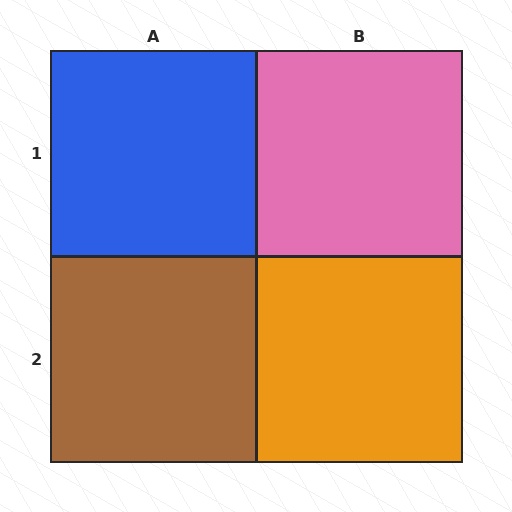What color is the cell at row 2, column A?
Brown.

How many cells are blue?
1 cell is blue.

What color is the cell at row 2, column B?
Orange.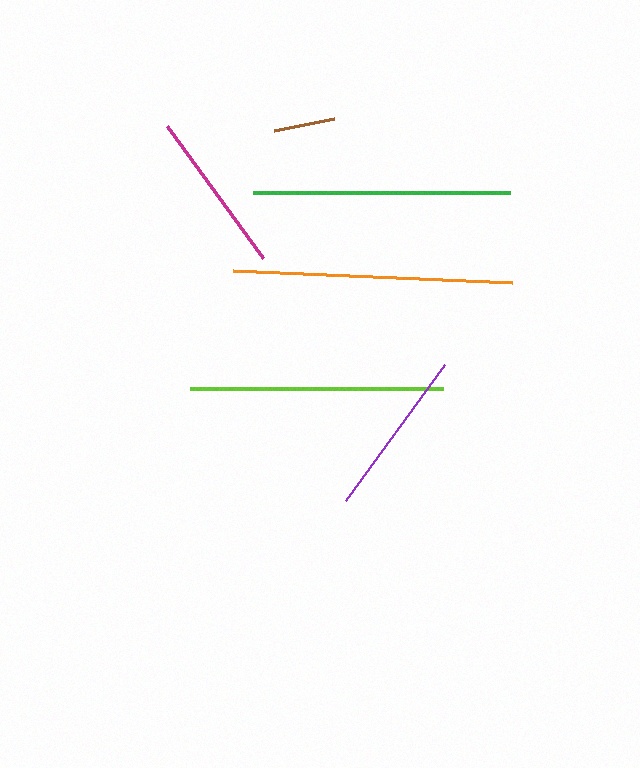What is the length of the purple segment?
The purple segment is approximately 168 pixels long.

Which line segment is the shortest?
The brown line is the shortest at approximately 61 pixels.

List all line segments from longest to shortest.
From longest to shortest: orange, green, lime, purple, magenta, brown.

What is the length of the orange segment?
The orange segment is approximately 279 pixels long.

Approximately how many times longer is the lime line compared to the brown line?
The lime line is approximately 4.1 times the length of the brown line.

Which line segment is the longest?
The orange line is the longest at approximately 279 pixels.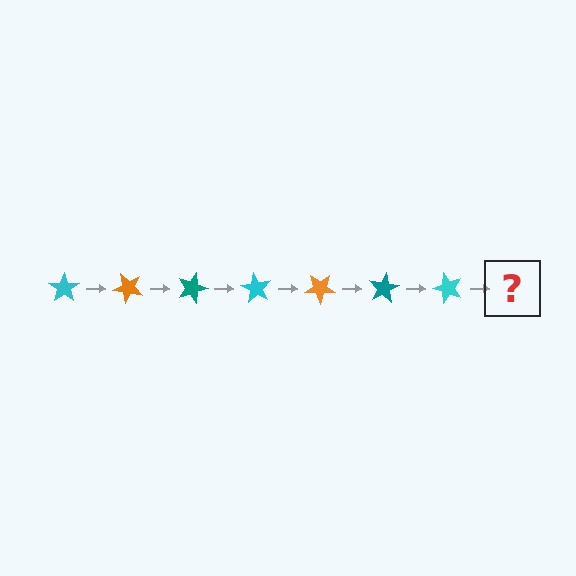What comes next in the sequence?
The next element should be an orange star, rotated 315 degrees from the start.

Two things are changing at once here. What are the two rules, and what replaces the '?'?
The two rules are that it rotates 45 degrees each step and the color cycles through cyan, orange, and teal. The '?' should be an orange star, rotated 315 degrees from the start.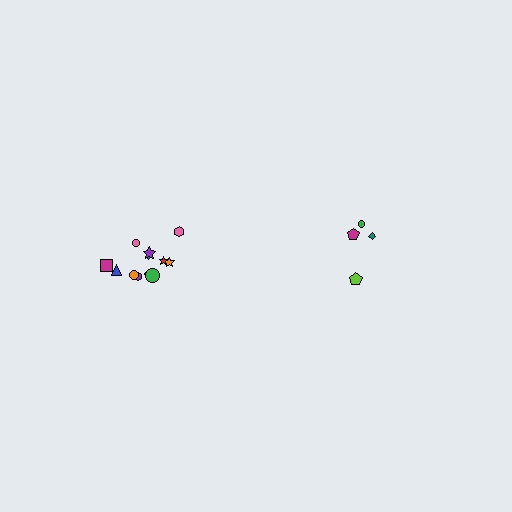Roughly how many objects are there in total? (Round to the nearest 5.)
Roughly 15 objects in total.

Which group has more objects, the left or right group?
The left group.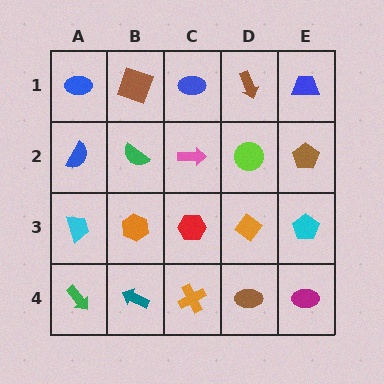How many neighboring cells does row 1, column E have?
2.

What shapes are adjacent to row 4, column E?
A cyan pentagon (row 3, column E), a brown ellipse (row 4, column D).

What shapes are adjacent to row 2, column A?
A blue ellipse (row 1, column A), a cyan trapezoid (row 3, column A), a green semicircle (row 2, column B).